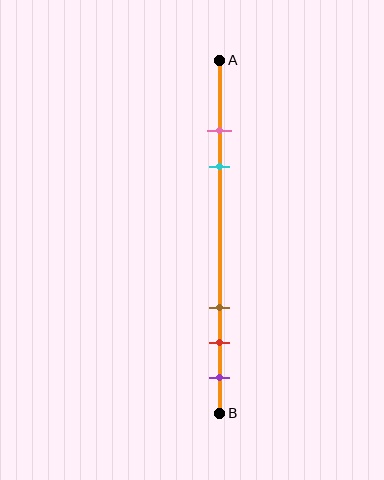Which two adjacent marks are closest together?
The pink and cyan marks are the closest adjacent pair.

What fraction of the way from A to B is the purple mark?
The purple mark is approximately 90% (0.9) of the way from A to B.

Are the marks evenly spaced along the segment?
No, the marks are not evenly spaced.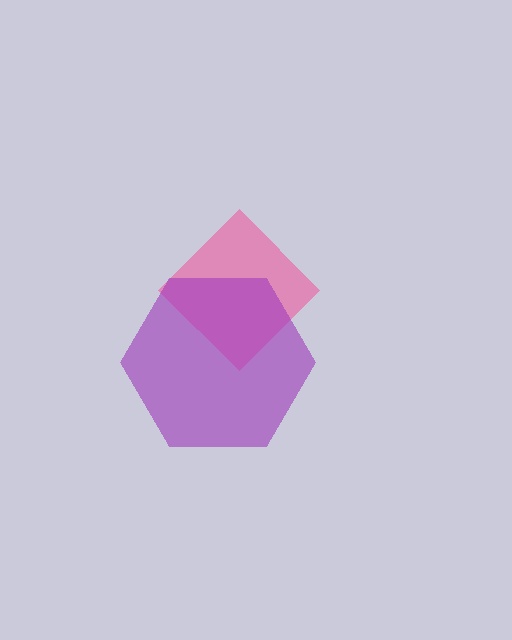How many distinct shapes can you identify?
There are 2 distinct shapes: a pink diamond, a purple hexagon.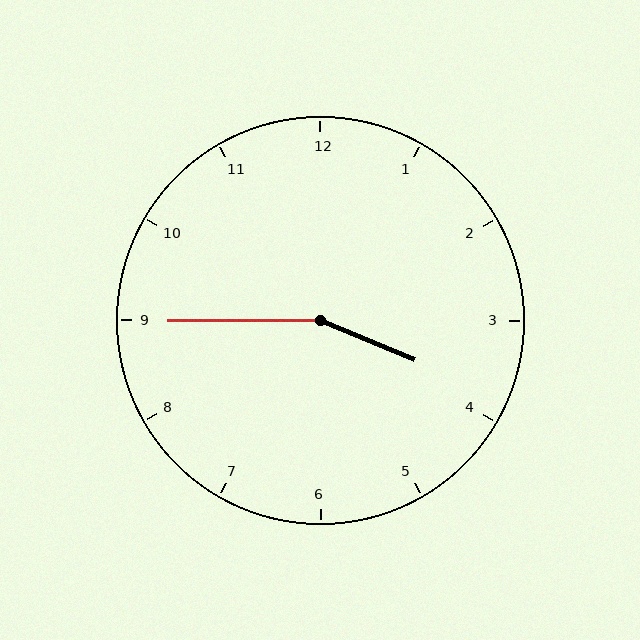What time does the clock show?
3:45.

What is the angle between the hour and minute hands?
Approximately 158 degrees.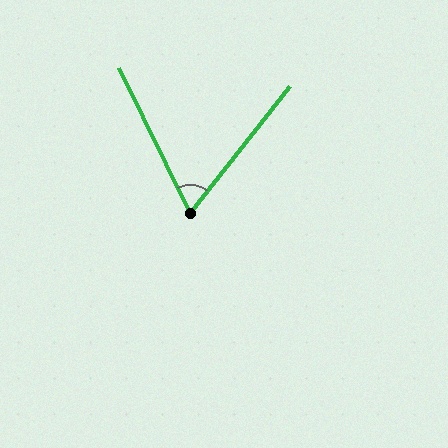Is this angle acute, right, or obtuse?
It is acute.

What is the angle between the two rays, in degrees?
Approximately 65 degrees.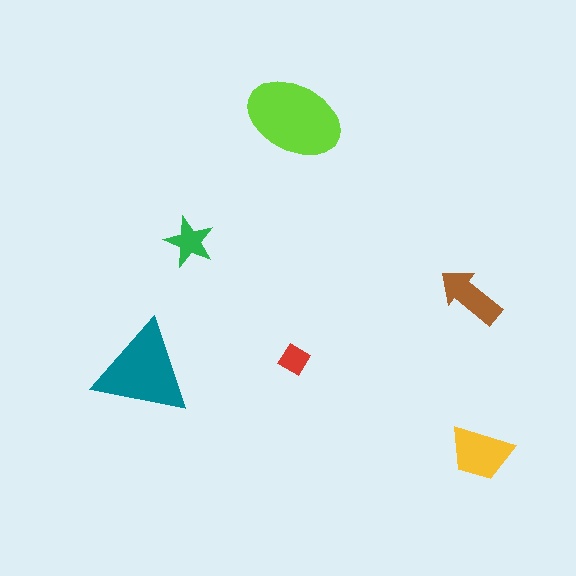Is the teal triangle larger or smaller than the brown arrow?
Larger.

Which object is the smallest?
The red diamond.